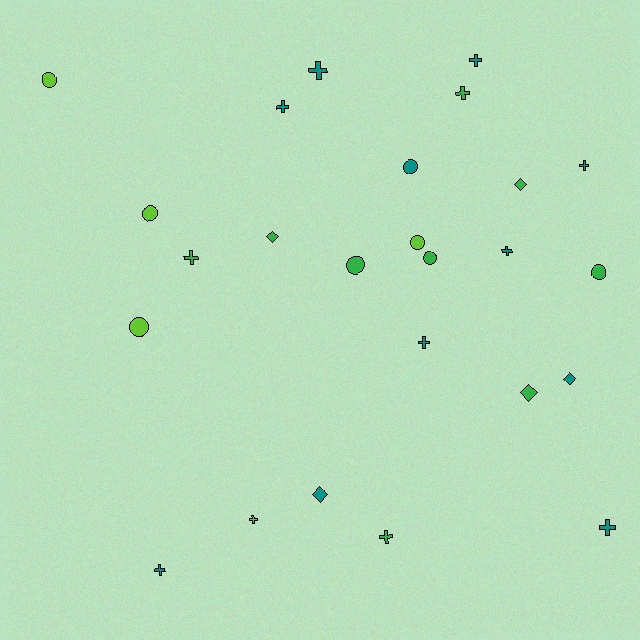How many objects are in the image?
There are 25 objects.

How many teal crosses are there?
There are 8 teal crosses.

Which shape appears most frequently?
Cross, with 12 objects.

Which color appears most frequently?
Teal, with 11 objects.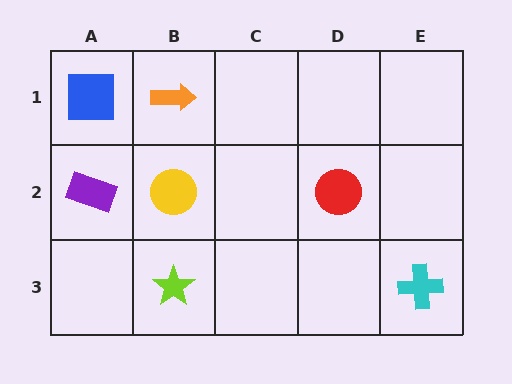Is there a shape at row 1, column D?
No, that cell is empty.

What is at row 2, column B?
A yellow circle.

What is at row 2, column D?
A red circle.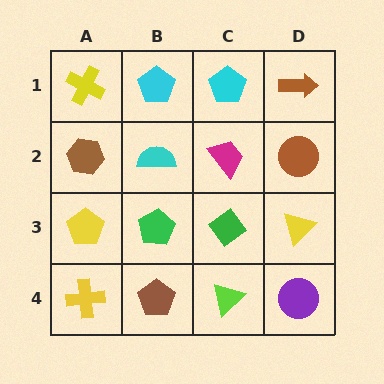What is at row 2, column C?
A magenta trapezoid.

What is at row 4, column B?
A brown pentagon.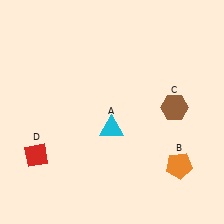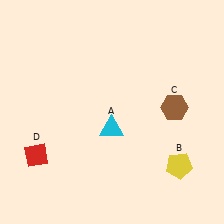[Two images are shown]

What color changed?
The pentagon (B) changed from orange in Image 1 to yellow in Image 2.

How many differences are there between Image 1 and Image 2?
There is 1 difference between the two images.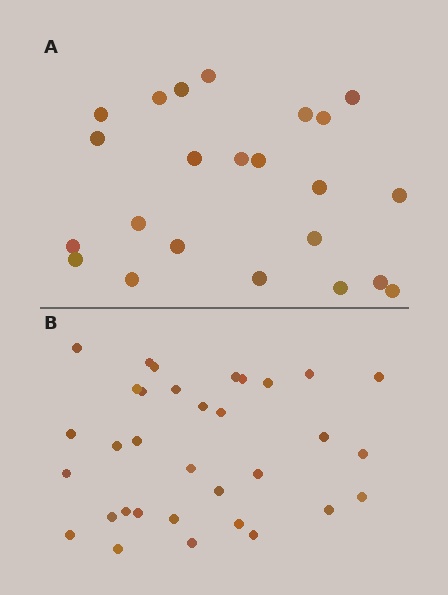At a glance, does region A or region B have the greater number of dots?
Region B (the bottom region) has more dots.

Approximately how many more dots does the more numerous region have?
Region B has roughly 10 or so more dots than region A.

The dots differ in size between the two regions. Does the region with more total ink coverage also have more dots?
No. Region A has more total ink coverage because its dots are larger, but region B actually contains more individual dots. Total area can be misleading — the number of items is what matters here.